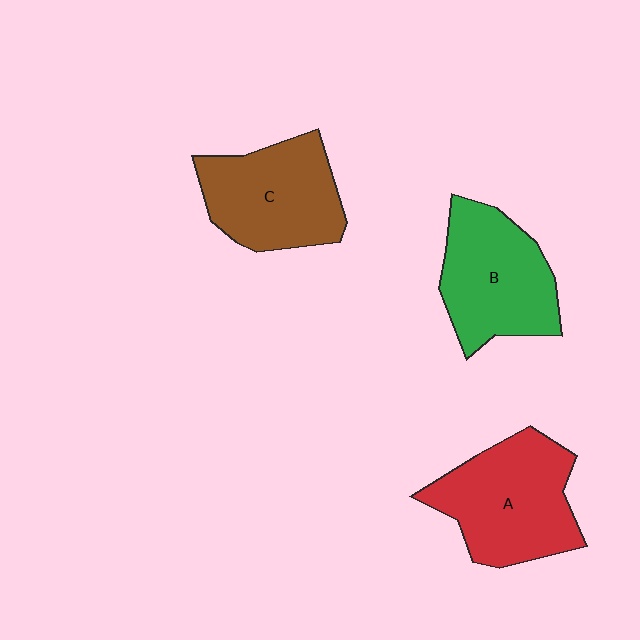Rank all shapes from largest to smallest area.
From largest to smallest: A (red), B (green), C (brown).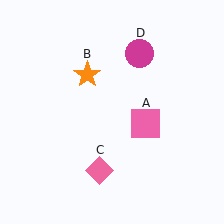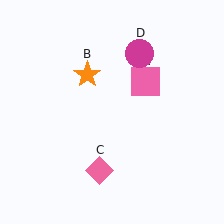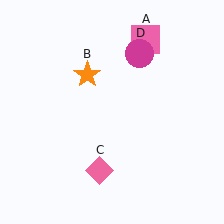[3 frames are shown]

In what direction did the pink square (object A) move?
The pink square (object A) moved up.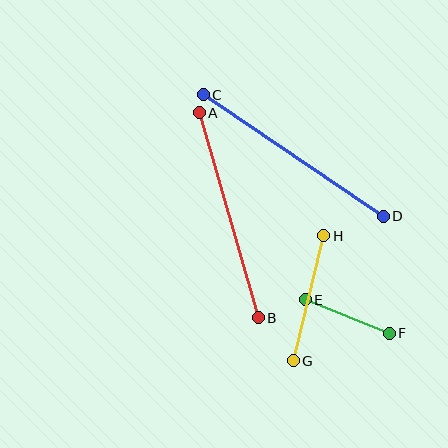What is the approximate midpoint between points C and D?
The midpoint is at approximately (293, 155) pixels.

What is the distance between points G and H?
The distance is approximately 129 pixels.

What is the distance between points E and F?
The distance is approximately 90 pixels.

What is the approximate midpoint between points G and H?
The midpoint is at approximately (308, 298) pixels.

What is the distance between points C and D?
The distance is approximately 217 pixels.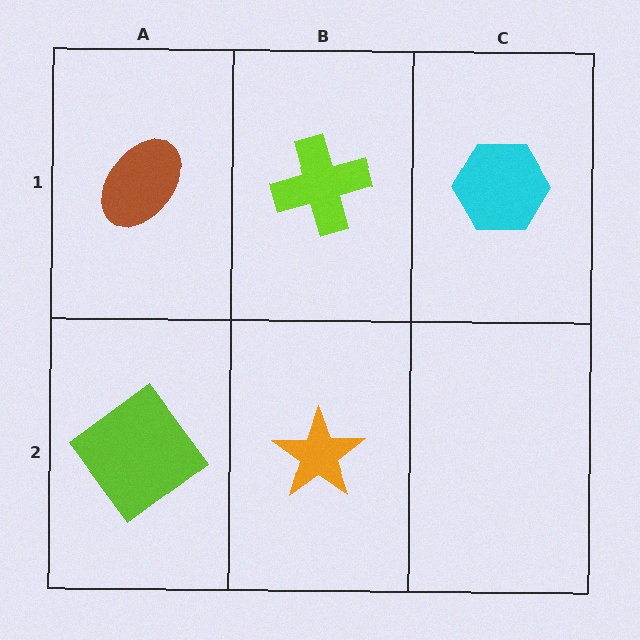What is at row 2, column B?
An orange star.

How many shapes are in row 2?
2 shapes.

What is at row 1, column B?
A lime cross.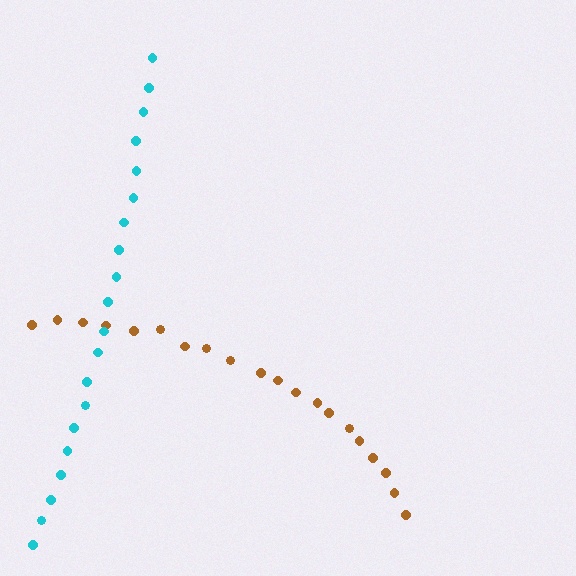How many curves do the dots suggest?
There are 2 distinct paths.